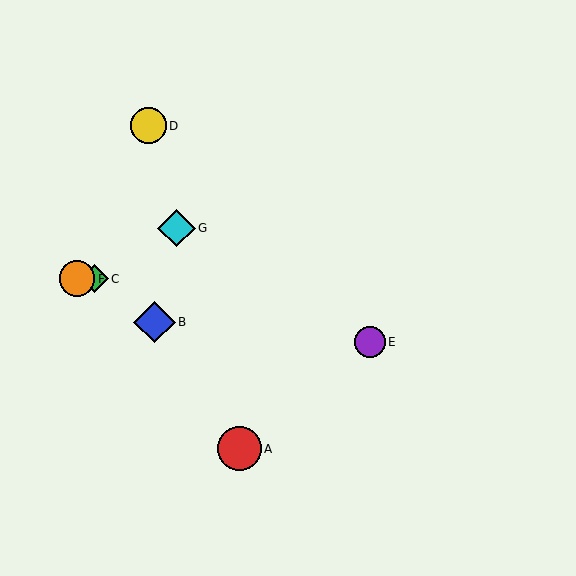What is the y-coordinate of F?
Object F is at y≈279.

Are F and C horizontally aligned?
Yes, both are at y≈279.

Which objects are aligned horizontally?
Objects C, F are aligned horizontally.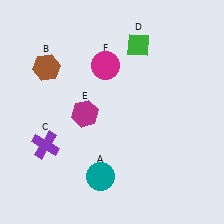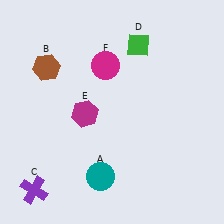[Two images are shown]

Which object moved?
The purple cross (C) moved down.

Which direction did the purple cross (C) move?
The purple cross (C) moved down.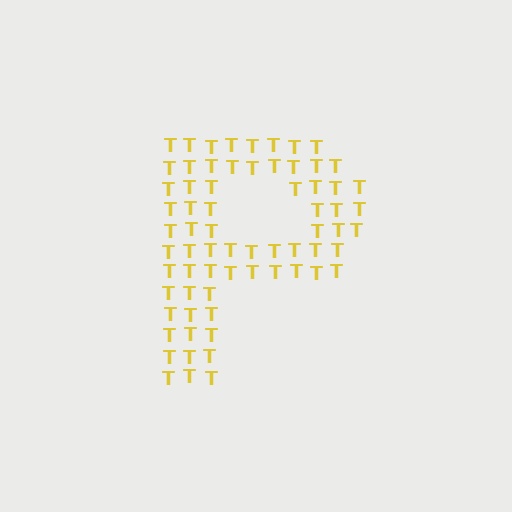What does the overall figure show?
The overall figure shows the letter P.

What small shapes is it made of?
It is made of small letter T's.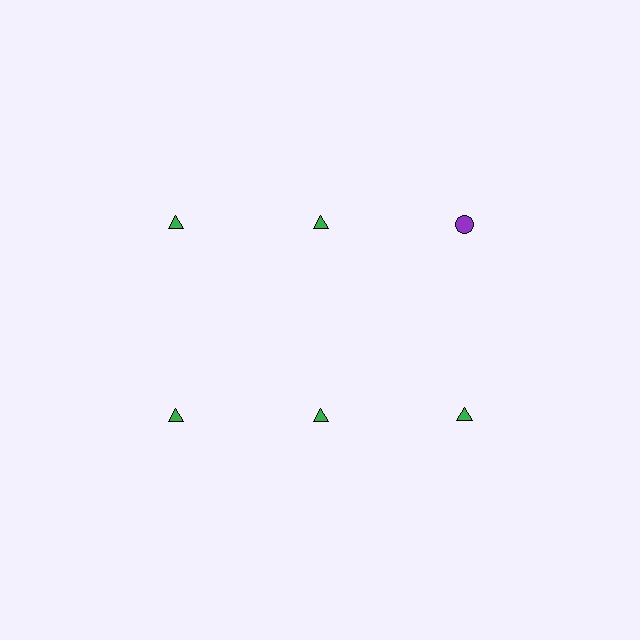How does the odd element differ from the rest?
It differs in both color (purple instead of green) and shape (circle instead of triangle).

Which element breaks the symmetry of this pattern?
The purple circle in the top row, center column breaks the symmetry. All other shapes are green triangles.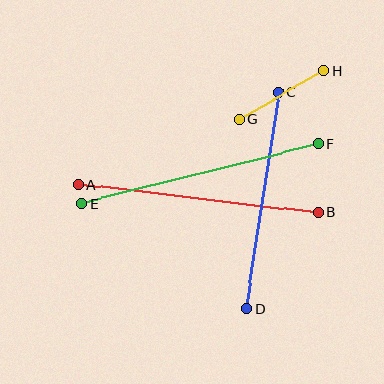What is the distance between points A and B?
The distance is approximately 242 pixels.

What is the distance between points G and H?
The distance is approximately 98 pixels.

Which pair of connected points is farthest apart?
Points E and F are farthest apart.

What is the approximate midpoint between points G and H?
The midpoint is at approximately (281, 95) pixels.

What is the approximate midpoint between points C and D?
The midpoint is at approximately (263, 200) pixels.